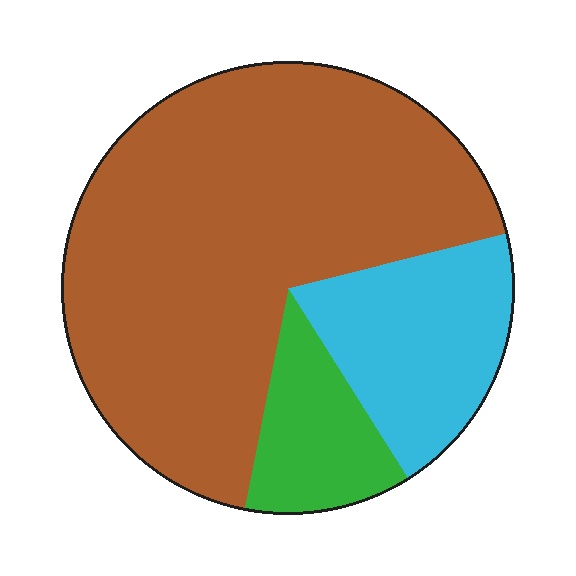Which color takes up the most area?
Brown, at roughly 70%.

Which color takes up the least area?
Green, at roughly 10%.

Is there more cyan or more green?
Cyan.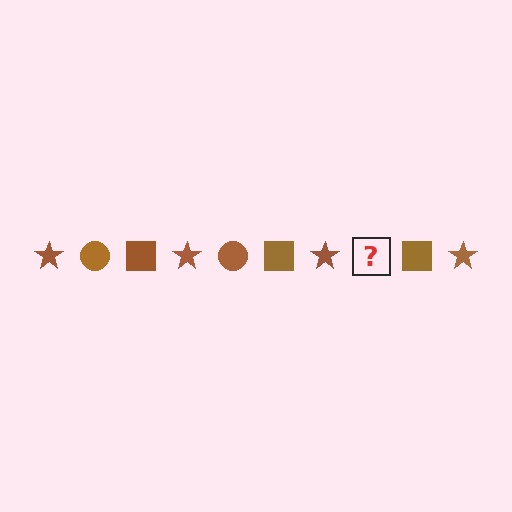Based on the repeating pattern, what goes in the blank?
The blank should be a brown circle.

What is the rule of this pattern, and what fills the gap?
The rule is that the pattern cycles through star, circle, square shapes in brown. The gap should be filled with a brown circle.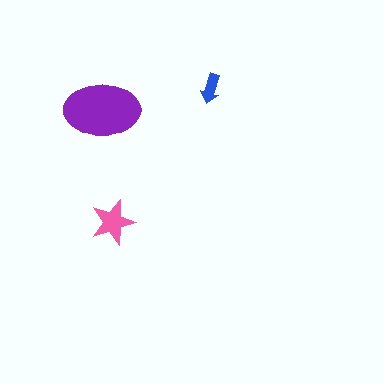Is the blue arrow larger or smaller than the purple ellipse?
Smaller.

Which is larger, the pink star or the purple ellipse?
The purple ellipse.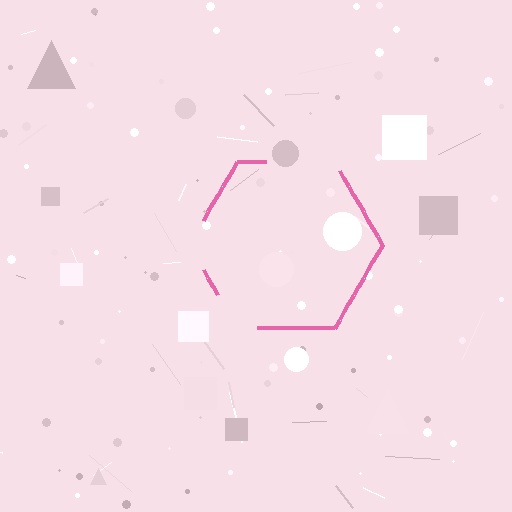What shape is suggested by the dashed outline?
The dashed outline suggests a hexagon.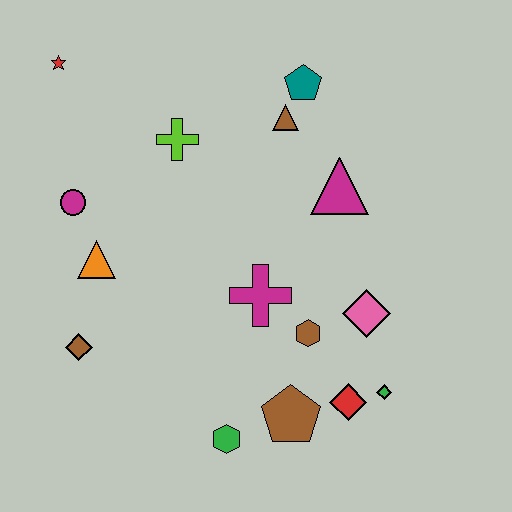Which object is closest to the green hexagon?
The brown pentagon is closest to the green hexagon.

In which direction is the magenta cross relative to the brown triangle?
The magenta cross is below the brown triangle.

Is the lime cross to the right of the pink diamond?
No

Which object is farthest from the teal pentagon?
The green hexagon is farthest from the teal pentagon.